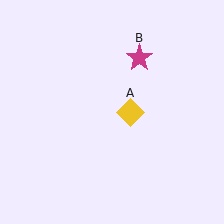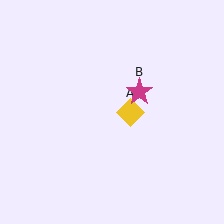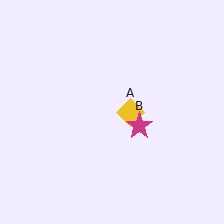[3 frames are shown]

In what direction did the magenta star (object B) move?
The magenta star (object B) moved down.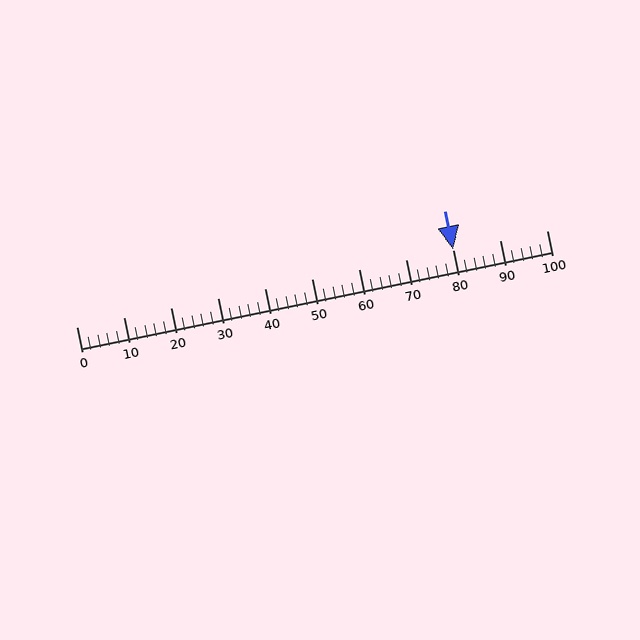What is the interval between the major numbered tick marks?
The major tick marks are spaced 10 units apart.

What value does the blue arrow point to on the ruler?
The blue arrow points to approximately 80.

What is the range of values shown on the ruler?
The ruler shows values from 0 to 100.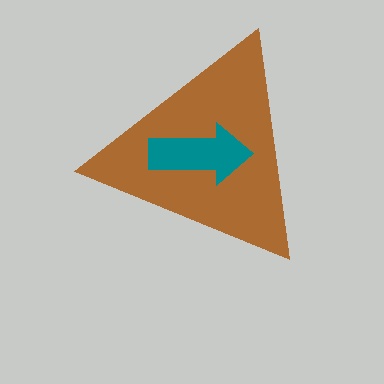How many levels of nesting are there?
2.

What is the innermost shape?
The teal arrow.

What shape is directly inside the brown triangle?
The teal arrow.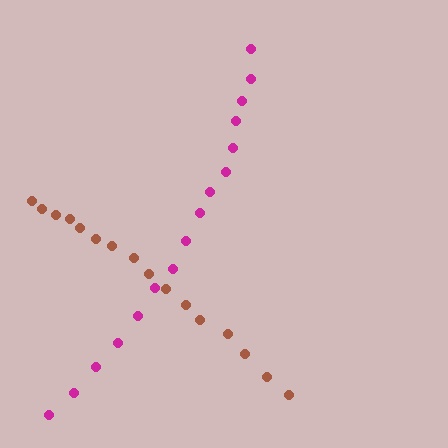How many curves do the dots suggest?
There are 2 distinct paths.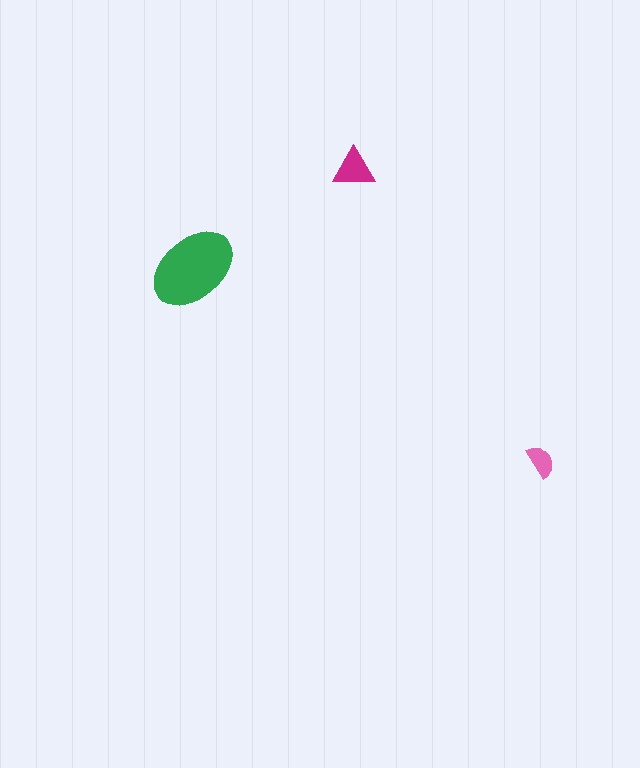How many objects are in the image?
There are 3 objects in the image.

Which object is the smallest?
The pink semicircle.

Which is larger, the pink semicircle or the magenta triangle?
The magenta triangle.